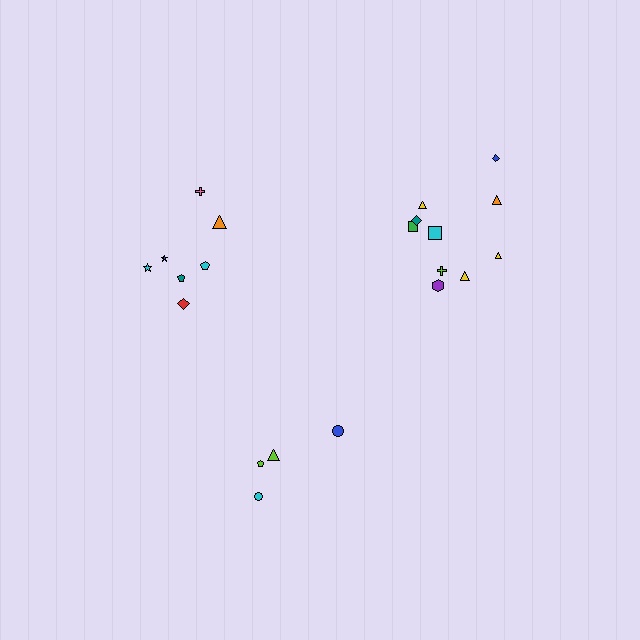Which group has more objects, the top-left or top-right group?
The top-right group.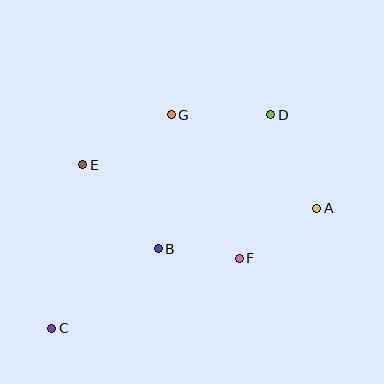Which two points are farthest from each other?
Points C and D are farthest from each other.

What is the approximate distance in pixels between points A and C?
The distance between A and C is approximately 291 pixels.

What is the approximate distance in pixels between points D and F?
The distance between D and F is approximately 147 pixels.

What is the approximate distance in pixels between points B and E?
The distance between B and E is approximately 113 pixels.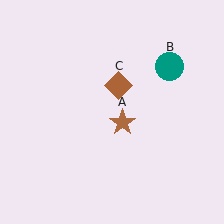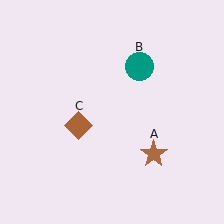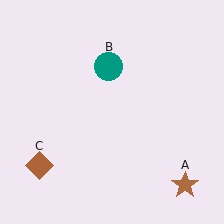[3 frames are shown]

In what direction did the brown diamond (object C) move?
The brown diamond (object C) moved down and to the left.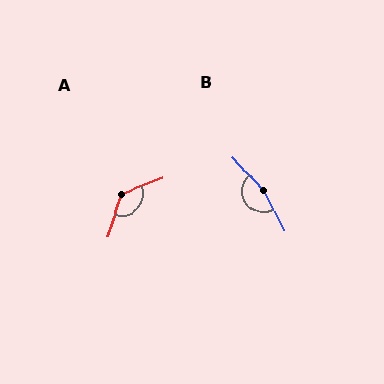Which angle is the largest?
B, at approximately 165 degrees.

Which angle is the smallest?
A, at approximately 129 degrees.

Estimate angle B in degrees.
Approximately 165 degrees.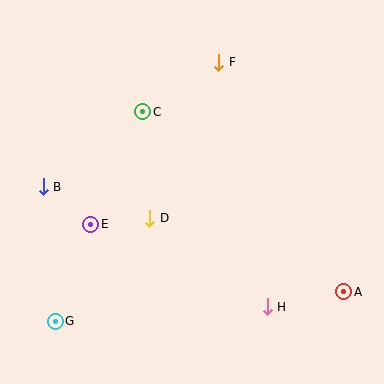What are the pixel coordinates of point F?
Point F is at (219, 62).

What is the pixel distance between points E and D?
The distance between E and D is 60 pixels.